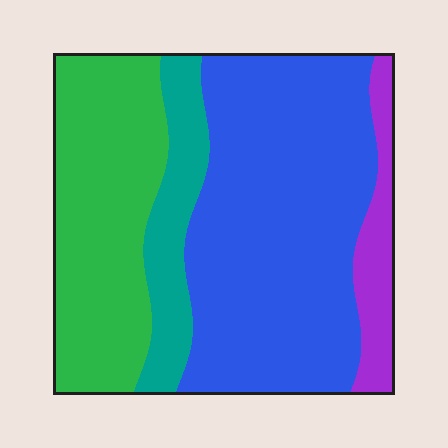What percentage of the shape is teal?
Teal covers around 10% of the shape.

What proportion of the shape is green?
Green covers 29% of the shape.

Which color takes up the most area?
Blue, at roughly 50%.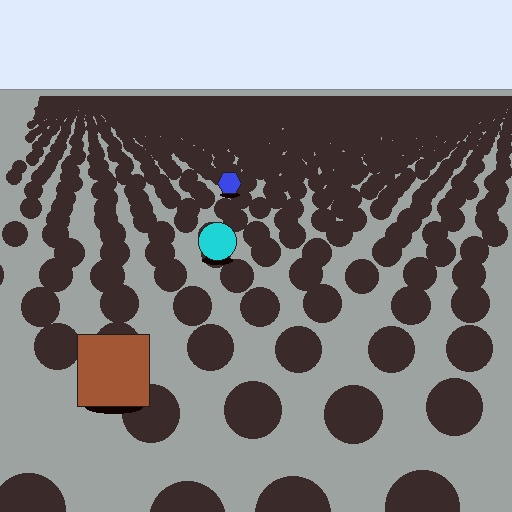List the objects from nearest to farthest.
From nearest to farthest: the brown square, the cyan circle, the blue hexagon.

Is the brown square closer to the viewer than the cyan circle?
Yes. The brown square is closer — you can tell from the texture gradient: the ground texture is coarser near it.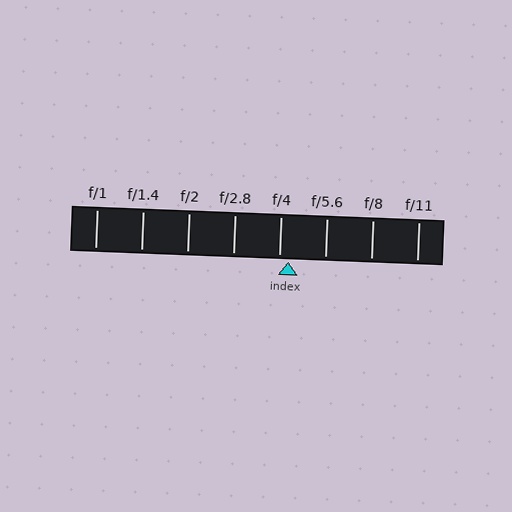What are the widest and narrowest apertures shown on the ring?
The widest aperture shown is f/1 and the narrowest is f/11.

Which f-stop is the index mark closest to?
The index mark is closest to f/4.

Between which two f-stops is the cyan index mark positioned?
The index mark is between f/4 and f/5.6.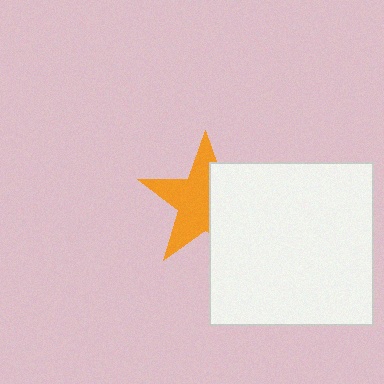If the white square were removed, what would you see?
You would see the complete orange star.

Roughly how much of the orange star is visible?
About half of it is visible (roughly 57%).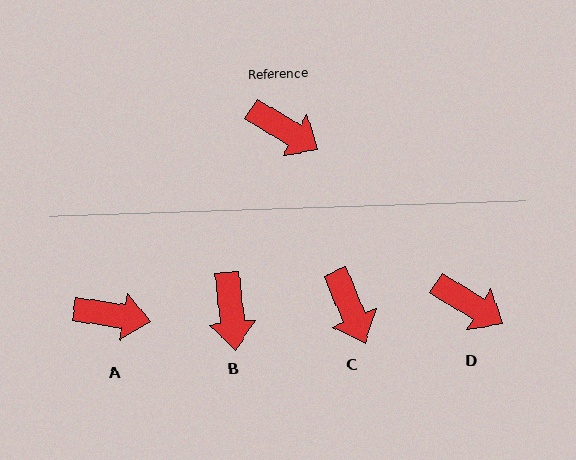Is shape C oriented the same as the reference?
No, it is off by about 36 degrees.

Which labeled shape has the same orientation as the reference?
D.